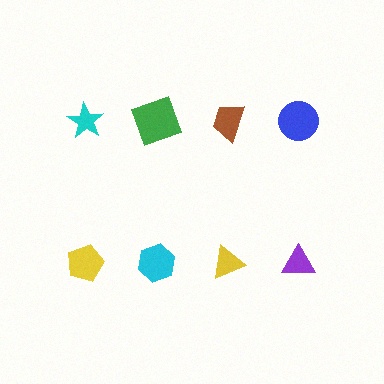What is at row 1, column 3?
A brown trapezoid.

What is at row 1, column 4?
A blue circle.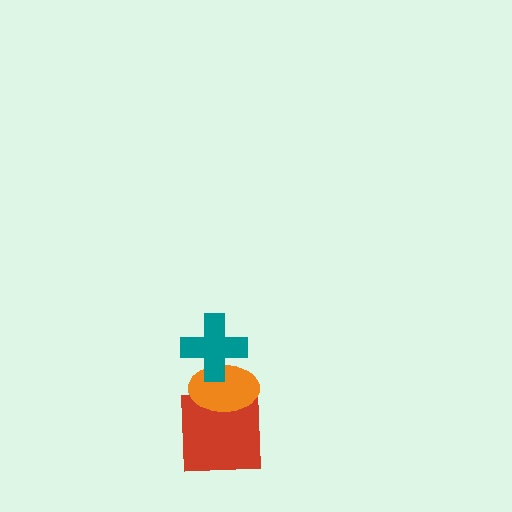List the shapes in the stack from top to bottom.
From top to bottom: the teal cross, the orange ellipse, the red square.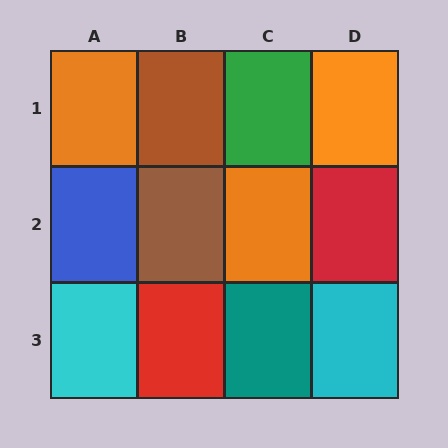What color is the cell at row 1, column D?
Orange.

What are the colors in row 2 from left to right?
Blue, brown, orange, red.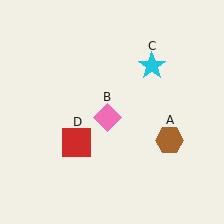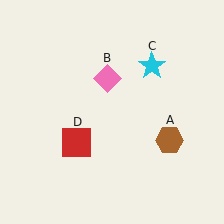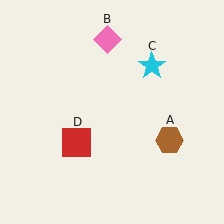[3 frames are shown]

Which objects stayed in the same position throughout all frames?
Brown hexagon (object A) and cyan star (object C) and red square (object D) remained stationary.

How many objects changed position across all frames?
1 object changed position: pink diamond (object B).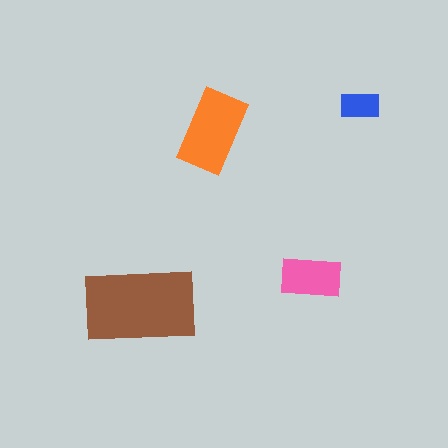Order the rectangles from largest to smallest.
the brown one, the orange one, the pink one, the blue one.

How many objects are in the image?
There are 4 objects in the image.